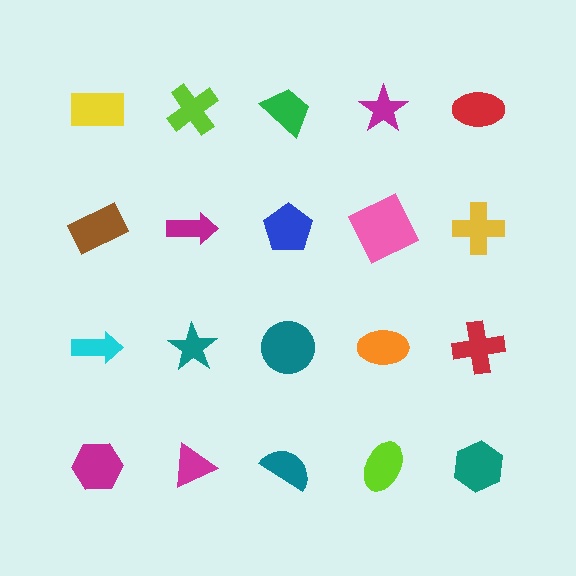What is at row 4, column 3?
A teal semicircle.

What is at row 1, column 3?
A green trapezoid.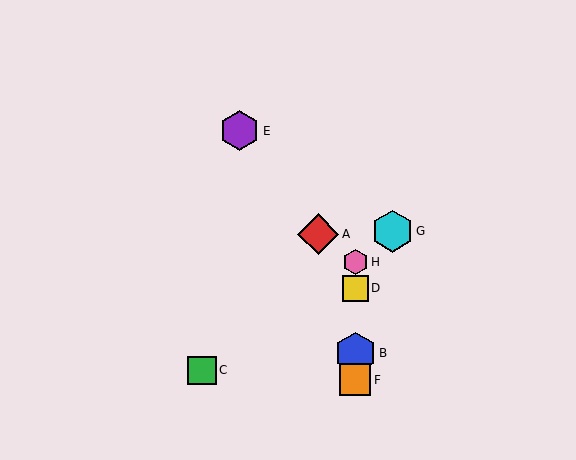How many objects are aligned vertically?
4 objects (B, D, F, H) are aligned vertically.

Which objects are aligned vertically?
Objects B, D, F, H are aligned vertically.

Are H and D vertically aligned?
Yes, both are at x≈355.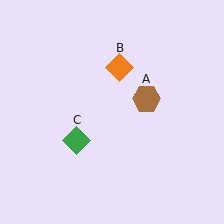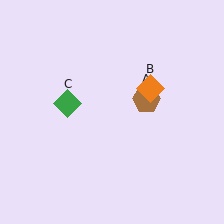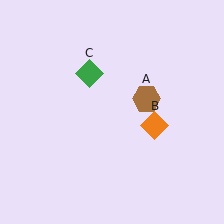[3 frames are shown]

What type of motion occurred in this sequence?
The orange diamond (object B), green diamond (object C) rotated clockwise around the center of the scene.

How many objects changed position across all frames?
2 objects changed position: orange diamond (object B), green diamond (object C).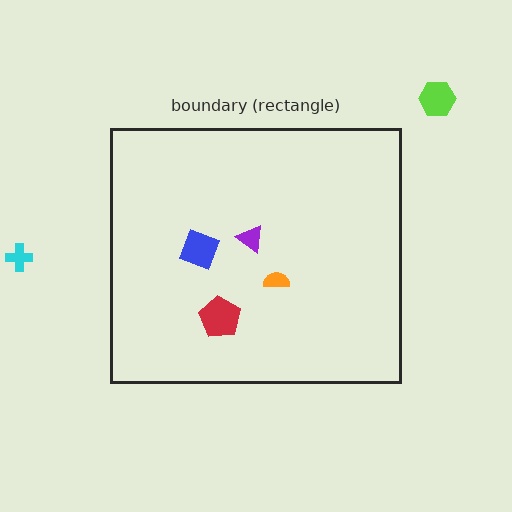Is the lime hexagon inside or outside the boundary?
Outside.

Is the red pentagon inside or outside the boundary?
Inside.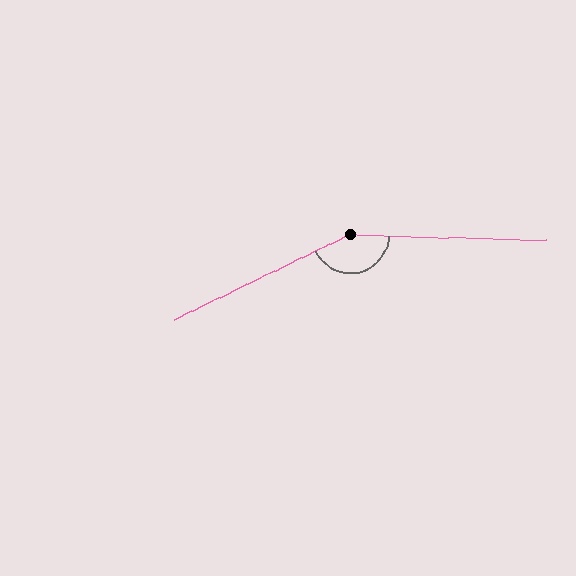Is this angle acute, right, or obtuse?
It is obtuse.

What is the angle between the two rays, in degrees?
Approximately 152 degrees.